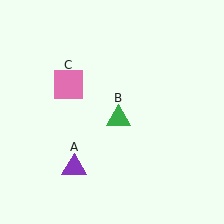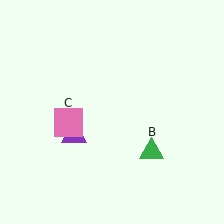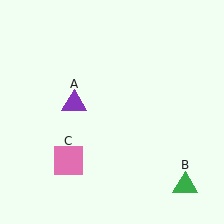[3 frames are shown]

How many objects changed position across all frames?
3 objects changed position: purple triangle (object A), green triangle (object B), pink square (object C).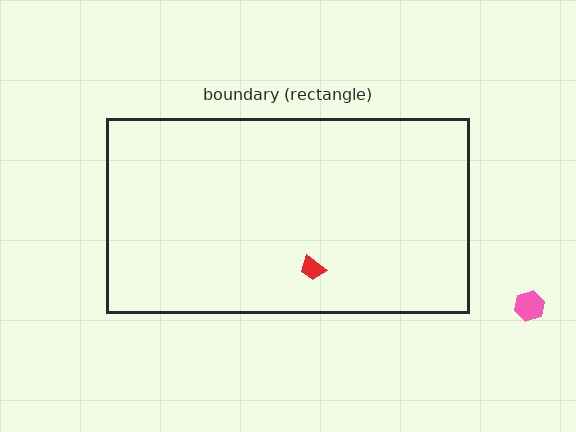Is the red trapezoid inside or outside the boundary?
Inside.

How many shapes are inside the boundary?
1 inside, 1 outside.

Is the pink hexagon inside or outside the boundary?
Outside.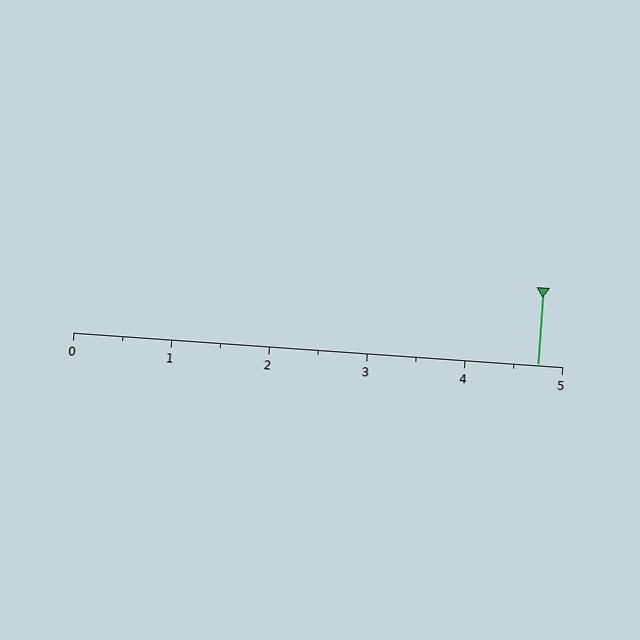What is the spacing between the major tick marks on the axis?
The major ticks are spaced 1 apart.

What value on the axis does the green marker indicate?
The marker indicates approximately 4.8.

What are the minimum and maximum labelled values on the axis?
The axis runs from 0 to 5.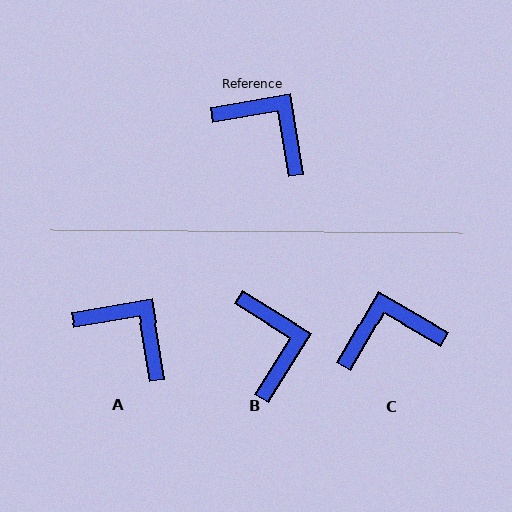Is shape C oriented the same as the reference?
No, it is off by about 50 degrees.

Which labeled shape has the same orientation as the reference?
A.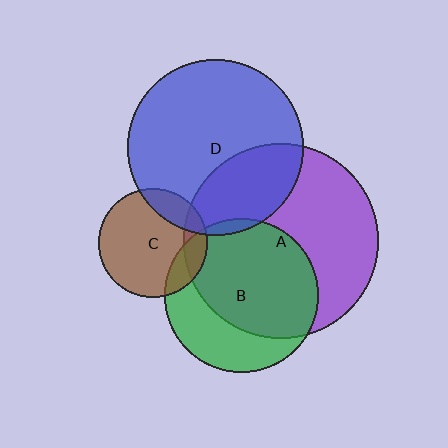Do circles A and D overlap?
Yes.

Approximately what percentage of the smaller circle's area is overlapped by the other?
Approximately 30%.